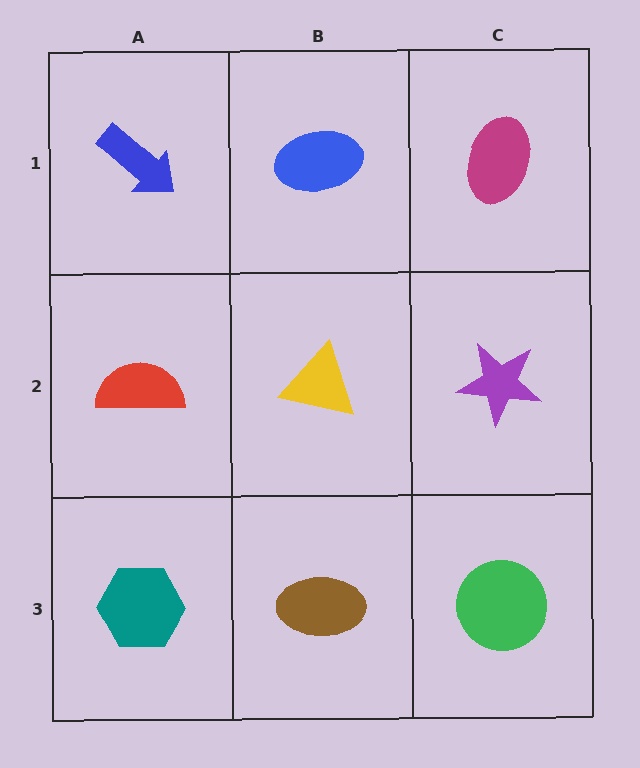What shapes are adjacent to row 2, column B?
A blue ellipse (row 1, column B), a brown ellipse (row 3, column B), a red semicircle (row 2, column A), a purple star (row 2, column C).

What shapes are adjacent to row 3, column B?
A yellow triangle (row 2, column B), a teal hexagon (row 3, column A), a green circle (row 3, column C).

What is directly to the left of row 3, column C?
A brown ellipse.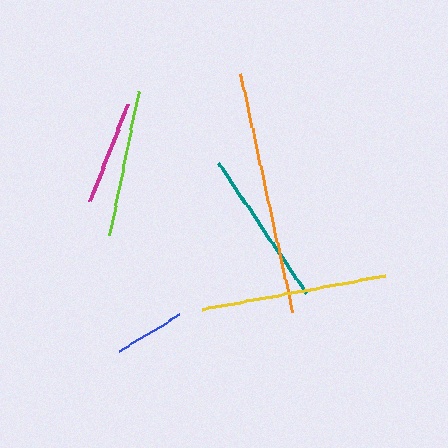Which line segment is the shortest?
The blue line is the shortest at approximately 71 pixels.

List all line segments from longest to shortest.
From longest to shortest: orange, yellow, teal, lime, magenta, blue.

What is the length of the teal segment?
The teal segment is approximately 156 pixels long.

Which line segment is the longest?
The orange line is the longest at approximately 244 pixels.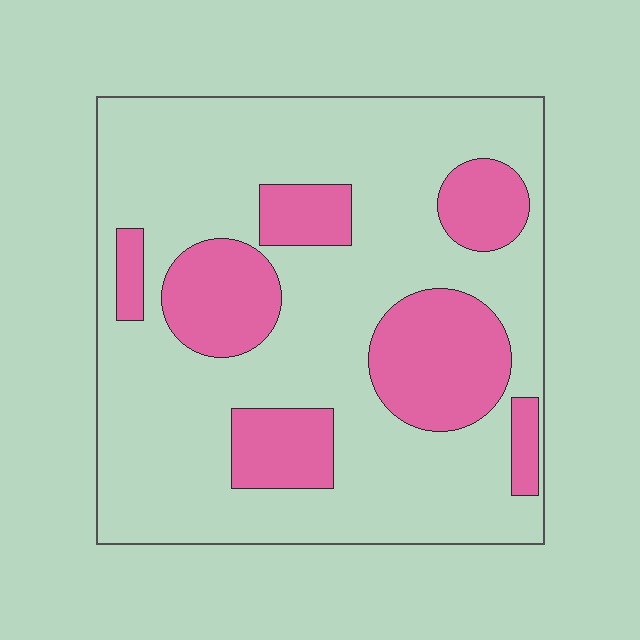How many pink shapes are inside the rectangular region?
7.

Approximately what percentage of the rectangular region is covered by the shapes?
Approximately 25%.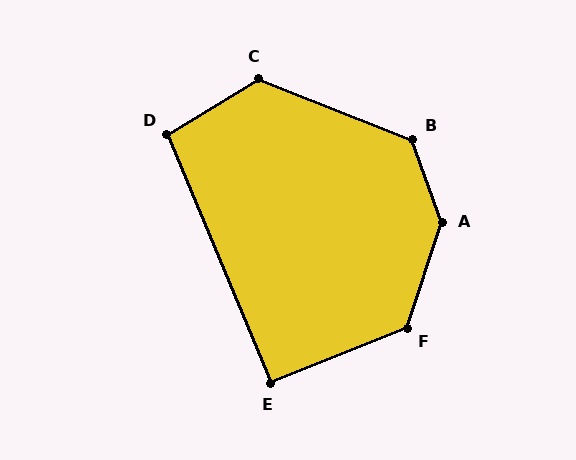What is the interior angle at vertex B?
Approximately 131 degrees (obtuse).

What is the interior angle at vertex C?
Approximately 127 degrees (obtuse).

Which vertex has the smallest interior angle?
E, at approximately 91 degrees.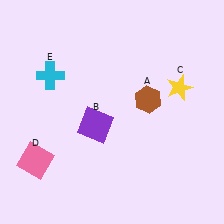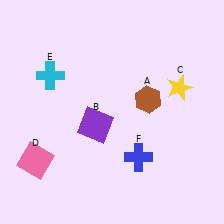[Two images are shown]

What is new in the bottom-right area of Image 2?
A blue cross (F) was added in the bottom-right area of Image 2.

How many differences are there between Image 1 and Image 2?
There is 1 difference between the two images.